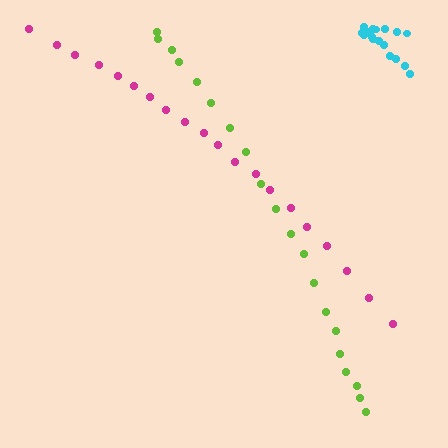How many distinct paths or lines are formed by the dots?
There are 3 distinct paths.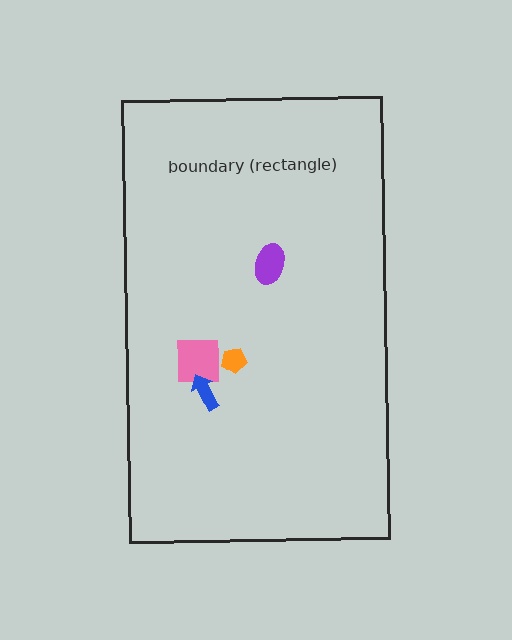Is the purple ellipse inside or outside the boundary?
Inside.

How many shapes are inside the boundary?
4 inside, 0 outside.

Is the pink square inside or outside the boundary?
Inside.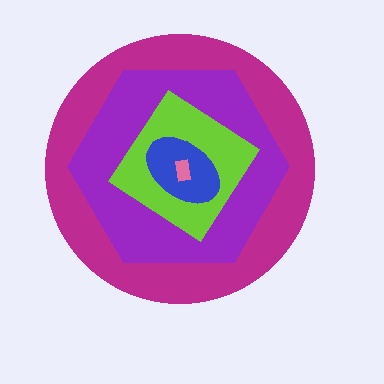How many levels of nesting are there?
5.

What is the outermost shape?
The magenta circle.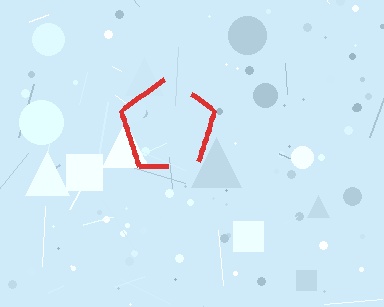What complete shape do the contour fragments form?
The contour fragments form a pentagon.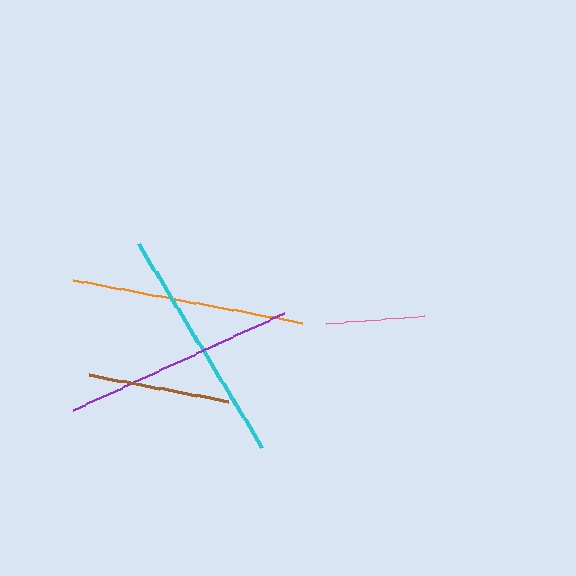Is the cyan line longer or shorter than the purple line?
The cyan line is longer than the purple line.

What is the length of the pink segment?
The pink segment is approximately 98 pixels long.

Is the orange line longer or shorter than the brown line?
The orange line is longer than the brown line.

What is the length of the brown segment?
The brown segment is approximately 141 pixels long.